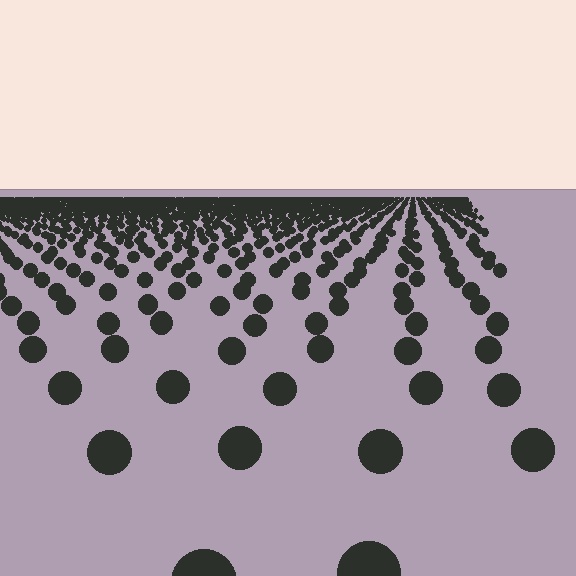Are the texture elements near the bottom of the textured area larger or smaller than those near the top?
Larger. Near the bottom, elements are closer to the viewer and appear at a bigger on-screen size.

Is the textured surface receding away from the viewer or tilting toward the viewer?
The surface is receding away from the viewer. Texture elements get smaller and denser toward the top.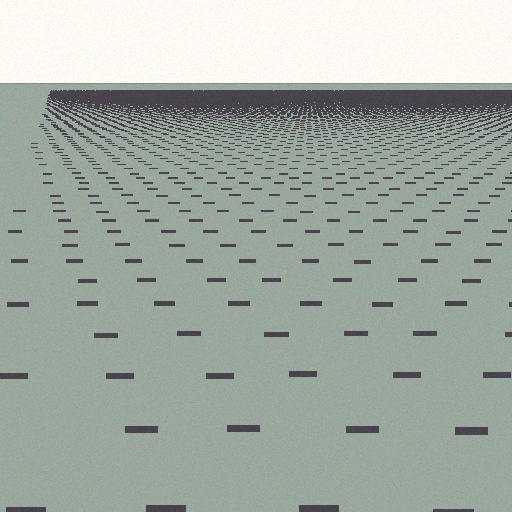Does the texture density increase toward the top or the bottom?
Density increases toward the top.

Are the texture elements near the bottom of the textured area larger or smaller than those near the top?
Larger. Near the bottom, elements are closer to the viewer and appear at a bigger on-screen size.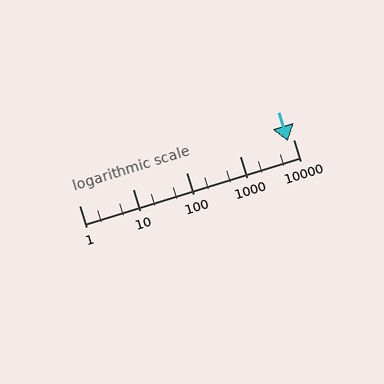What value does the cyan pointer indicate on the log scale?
The pointer indicates approximately 7900.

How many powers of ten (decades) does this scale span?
The scale spans 4 decades, from 1 to 10000.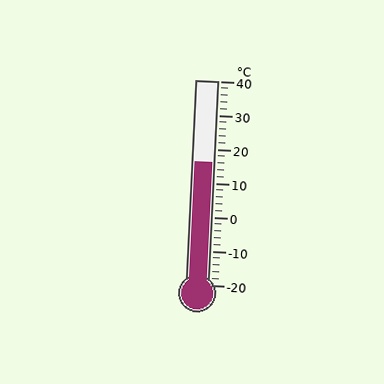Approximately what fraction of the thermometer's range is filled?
The thermometer is filled to approximately 60% of its range.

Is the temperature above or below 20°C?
The temperature is below 20°C.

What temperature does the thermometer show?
The thermometer shows approximately 16°C.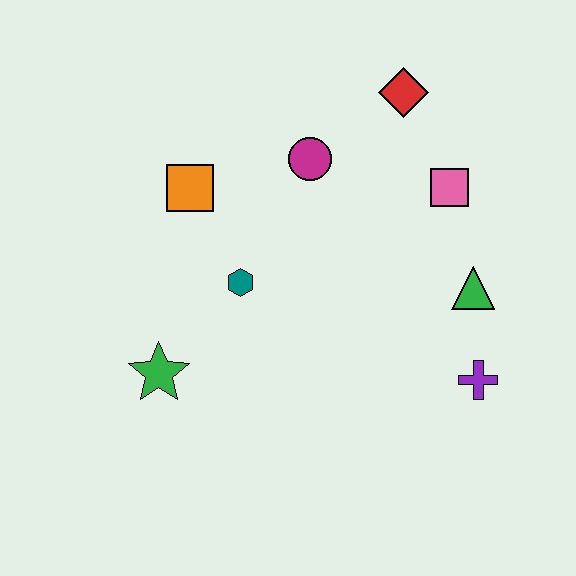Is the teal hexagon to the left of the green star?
No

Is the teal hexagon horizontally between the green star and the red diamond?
Yes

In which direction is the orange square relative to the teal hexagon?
The orange square is above the teal hexagon.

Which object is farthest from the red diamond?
The green star is farthest from the red diamond.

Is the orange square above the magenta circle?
No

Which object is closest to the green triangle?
The purple cross is closest to the green triangle.